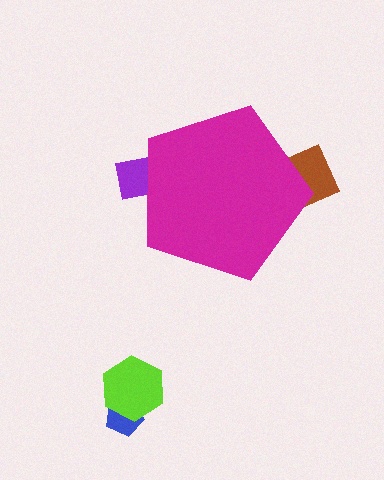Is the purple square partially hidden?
Yes, the purple square is partially hidden behind the magenta pentagon.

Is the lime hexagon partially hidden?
No, the lime hexagon is fully visible.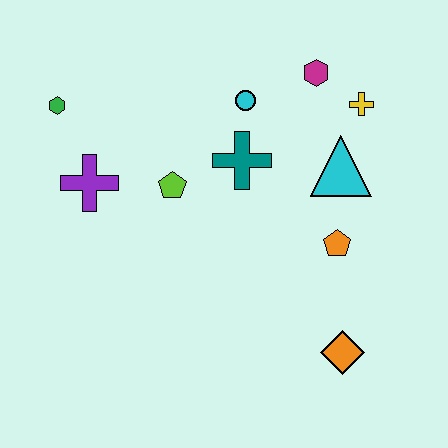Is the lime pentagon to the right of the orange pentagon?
No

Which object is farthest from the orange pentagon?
The green hexagon is farthest from the orange pentagon.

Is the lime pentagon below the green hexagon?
Yes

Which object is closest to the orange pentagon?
The cyan triangle is closest to the orange pentagon.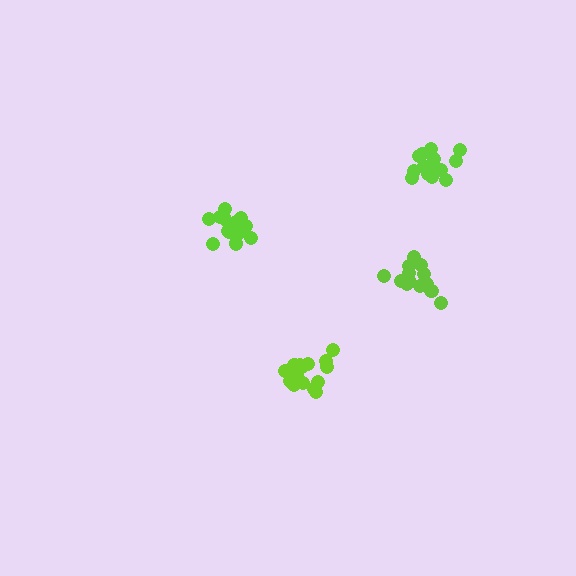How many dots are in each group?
Group 1: 16 dots, Group 2: 13 dots, Group 3: 16 dots, Group 4: 14 dots (59 total).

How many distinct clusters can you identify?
There are 4 distinct clusters.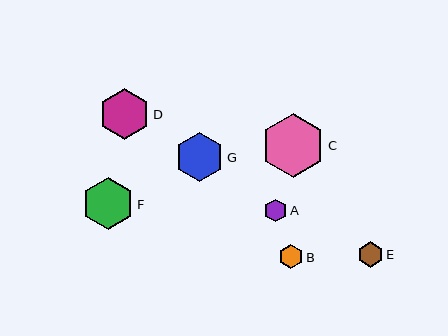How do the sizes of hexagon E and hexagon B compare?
Hexagon E and hexagon B are approximately the same size.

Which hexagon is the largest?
Hexagon C is the largest with a size of approximately 64 pixels.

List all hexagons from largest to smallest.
From largest to smallest: C, F, D, G, E, B, A.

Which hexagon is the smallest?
Hexagon A is the smallest with a size of approximately 22 pixels.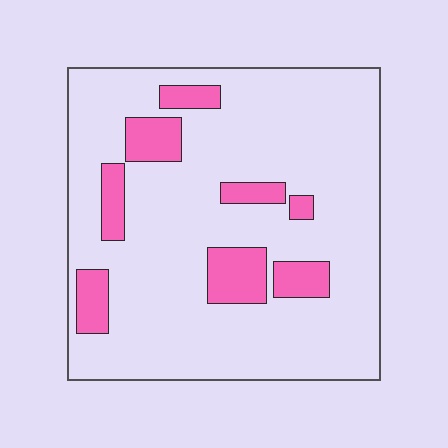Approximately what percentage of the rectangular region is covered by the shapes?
Approximately 15%.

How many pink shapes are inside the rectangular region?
8.